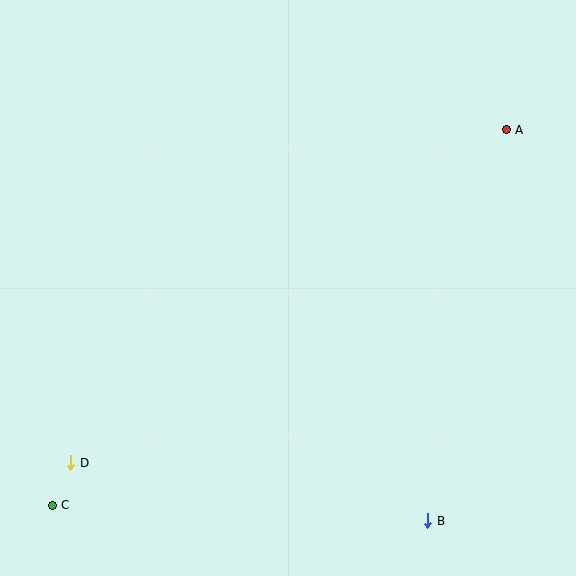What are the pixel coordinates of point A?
Point A is at (506, 130).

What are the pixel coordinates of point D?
Point D is at (71, 463).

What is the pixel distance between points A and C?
The distance between A and C is 589 pixels.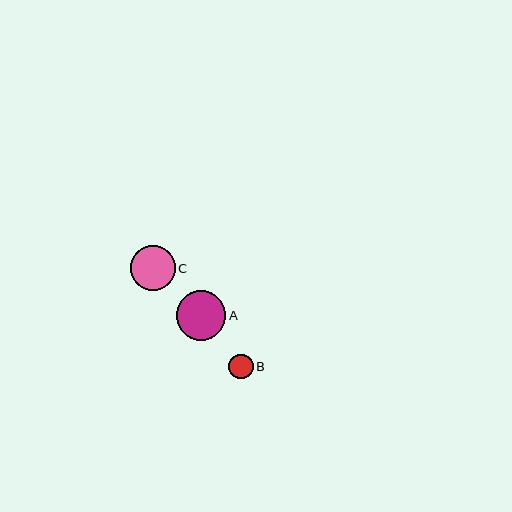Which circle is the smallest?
Circle B is the smallest with a size of approximately 24 pixels.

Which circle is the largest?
Circle A is the largest with a size of approximately 50 pixels.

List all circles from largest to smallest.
From largest to smallest: A, C, B.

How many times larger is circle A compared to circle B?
Circle A is approximately 2.1 times the size of circle B.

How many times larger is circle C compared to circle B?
Circle C is approximately 1.9 times the size of circle B.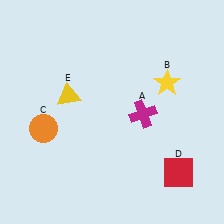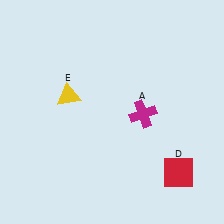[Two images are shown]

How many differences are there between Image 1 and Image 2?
There are 2 differences between the two images.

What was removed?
The yellow star (B), the orange circle (C) were removed in Image 2.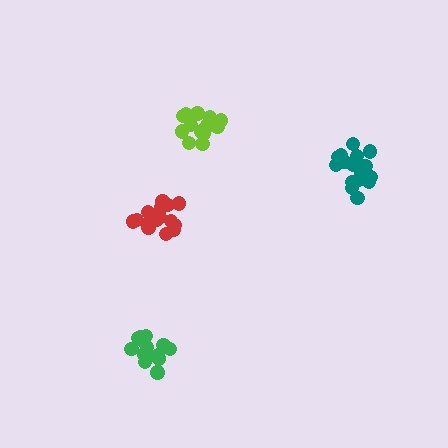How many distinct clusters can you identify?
There are 4 distinct clusters.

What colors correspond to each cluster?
The clusters are colored: lime, teal, red, green.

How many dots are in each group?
Group 1: 15 dots, Group 2: 16 dots, Group 3: 16 dots, Group 4: 15 dots (62 total).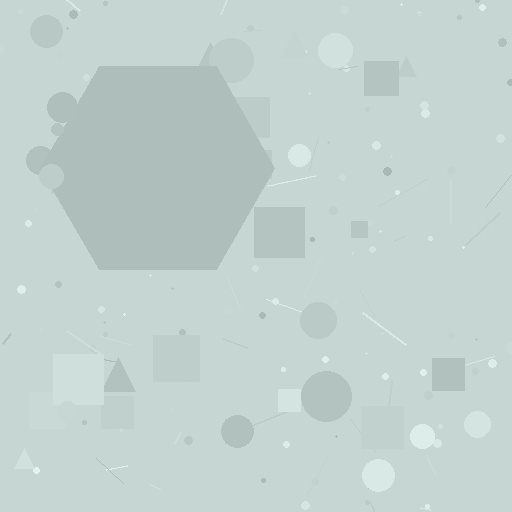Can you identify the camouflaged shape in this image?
The camouflaged shape is a hexagon.